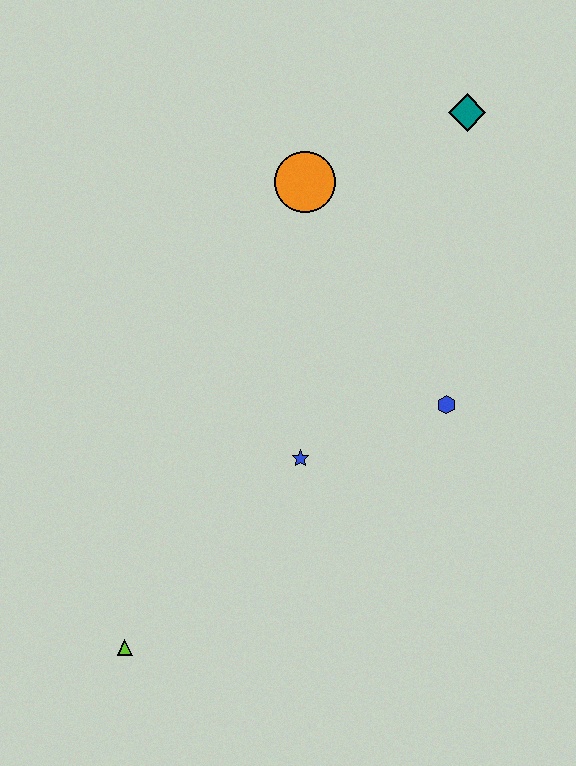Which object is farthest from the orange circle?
The lime triangle is farthest from the orange circle.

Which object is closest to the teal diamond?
The orange circle is closest to the teal diamond.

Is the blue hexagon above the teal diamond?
No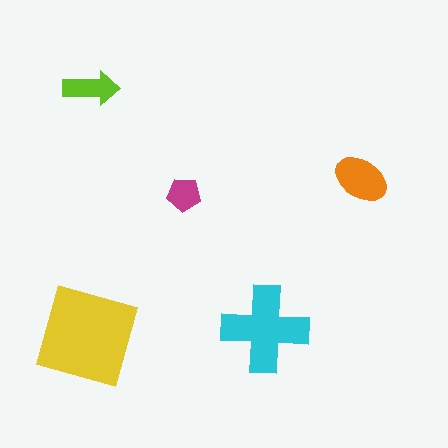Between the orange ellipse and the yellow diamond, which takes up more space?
The yellow diamond.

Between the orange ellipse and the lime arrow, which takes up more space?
The orange ellipse.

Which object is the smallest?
The magenta pentagon.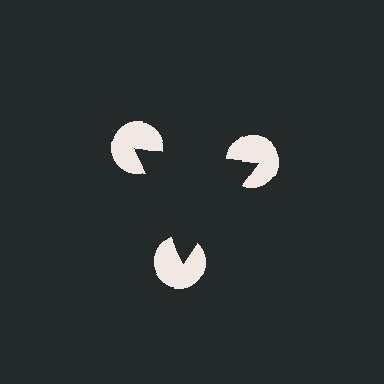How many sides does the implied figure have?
3 sides.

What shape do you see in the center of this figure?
An illusory triangle — its edges are inferred from the aligned wedge cuts in the pac-man discs, not physically drawn.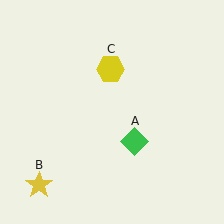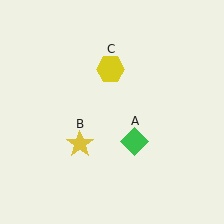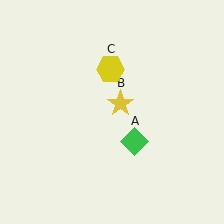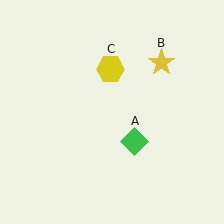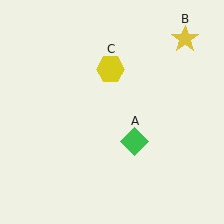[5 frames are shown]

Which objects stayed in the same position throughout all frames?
Green diamond (object A) and yellow hexagon (object C) remained stationary.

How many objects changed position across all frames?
1 object changed position: yellow star (object B).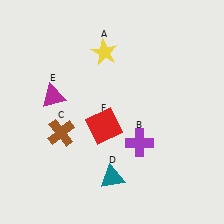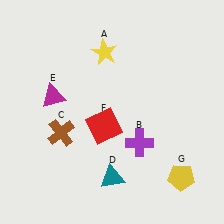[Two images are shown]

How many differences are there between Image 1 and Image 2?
There is 1 difference between the two images.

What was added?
A yellow pentagon (G) was added in Image 2.